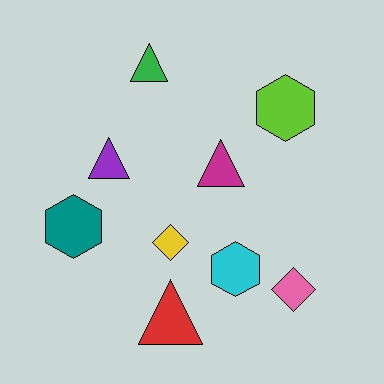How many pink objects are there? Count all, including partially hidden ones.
There is 1 pink object.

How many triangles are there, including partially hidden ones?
There are 4 triangles.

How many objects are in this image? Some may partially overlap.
There are 9 objects.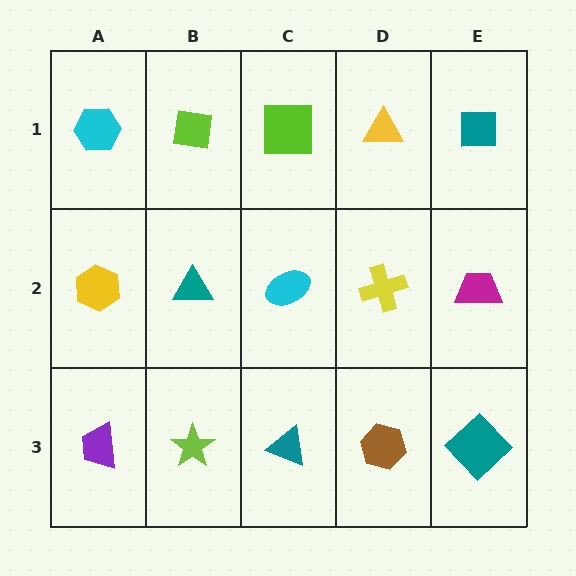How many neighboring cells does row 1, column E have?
2.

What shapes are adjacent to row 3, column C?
A cyan ellipse (row 2, column C), a lime star (row 3, column B), a brown hexagon (row 3, column D).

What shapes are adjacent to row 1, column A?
A yellow hexagon (row 2, column A), a lime square (row 1, column B).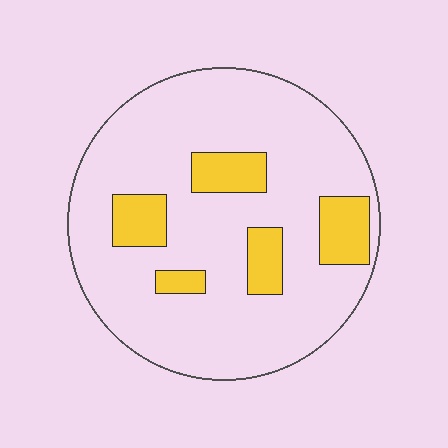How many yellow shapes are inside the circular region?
5.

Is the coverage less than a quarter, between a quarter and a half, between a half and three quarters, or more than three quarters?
Less than a quarter.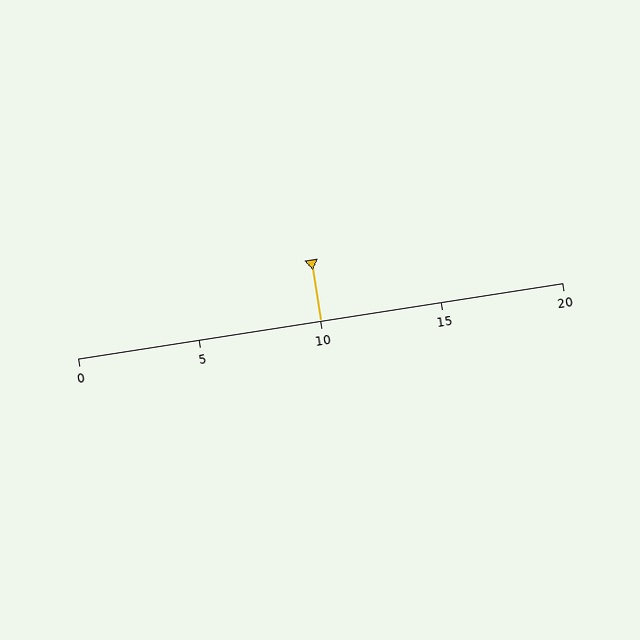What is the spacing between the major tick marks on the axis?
The major ticks are spaced 5 apart.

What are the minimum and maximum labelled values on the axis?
The axis runs from 0 to 20.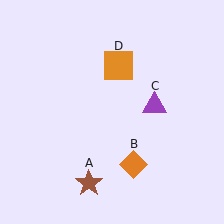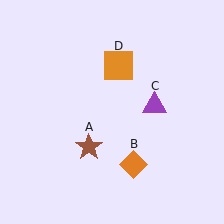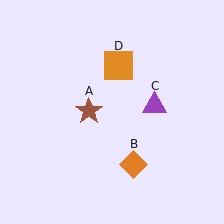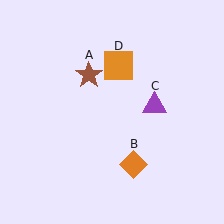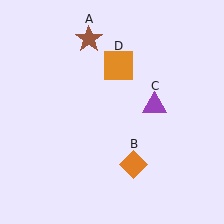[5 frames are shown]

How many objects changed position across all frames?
1 object changed position: brown star (object A).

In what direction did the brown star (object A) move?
The brown star (object A) moved up.